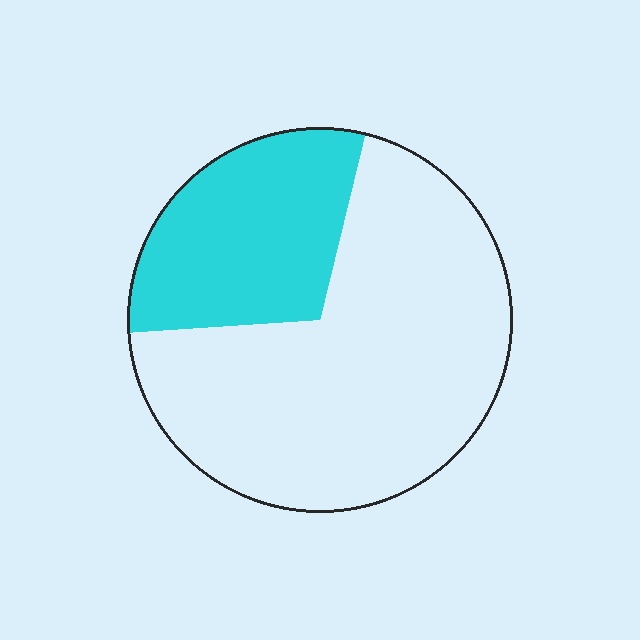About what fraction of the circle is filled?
About one third (1/3).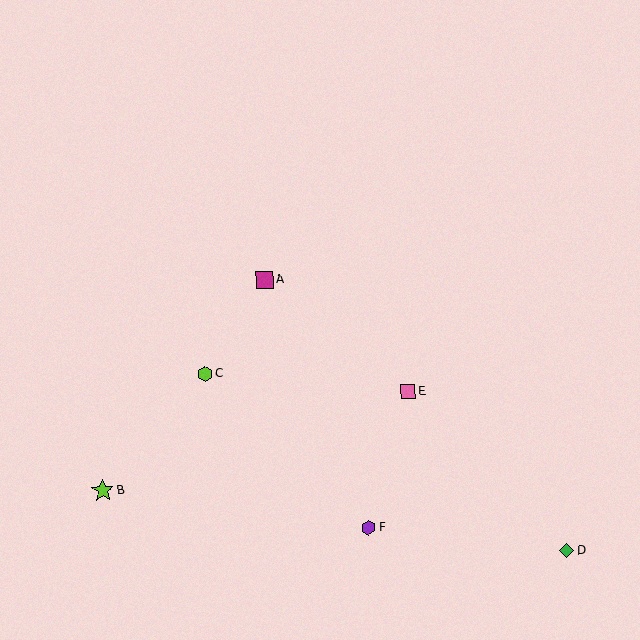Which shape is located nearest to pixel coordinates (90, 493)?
The lime star (labeled B) at (103, 491) is nearest to that location.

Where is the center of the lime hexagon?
The center of the lime hexagon is at (205, 374).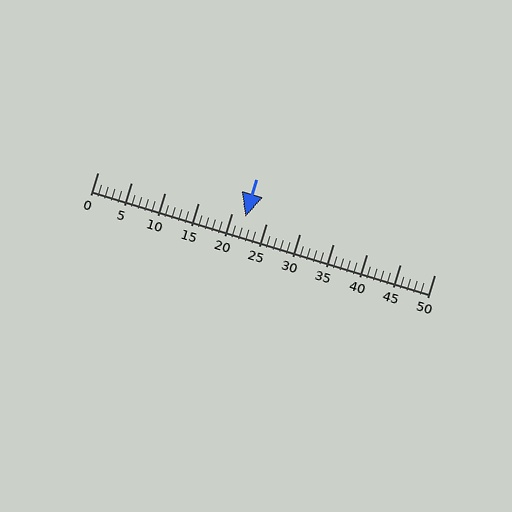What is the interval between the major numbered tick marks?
The major tick marks are spaced 5 units apart.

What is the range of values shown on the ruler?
The ruler shows values from 0 to 50.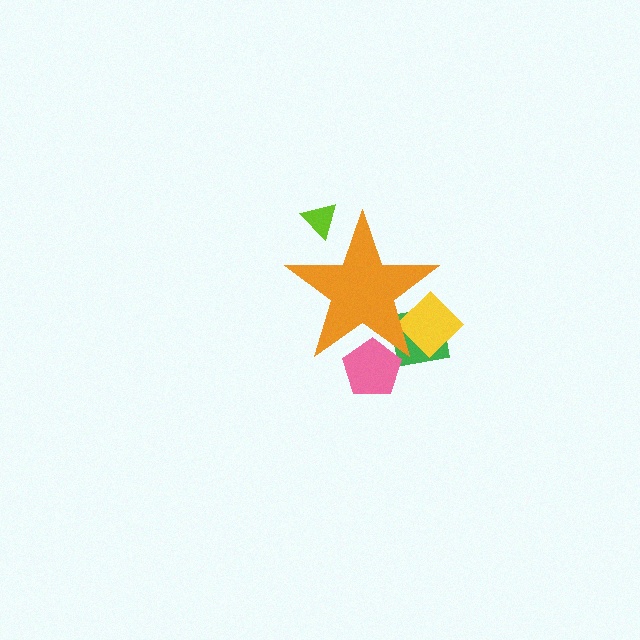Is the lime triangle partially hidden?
Yes, the lime triangle is partially hidden behind the orange star.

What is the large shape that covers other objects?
An orange star.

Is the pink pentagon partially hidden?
Yes, the pink pentagon is partially hidden behind the orange star.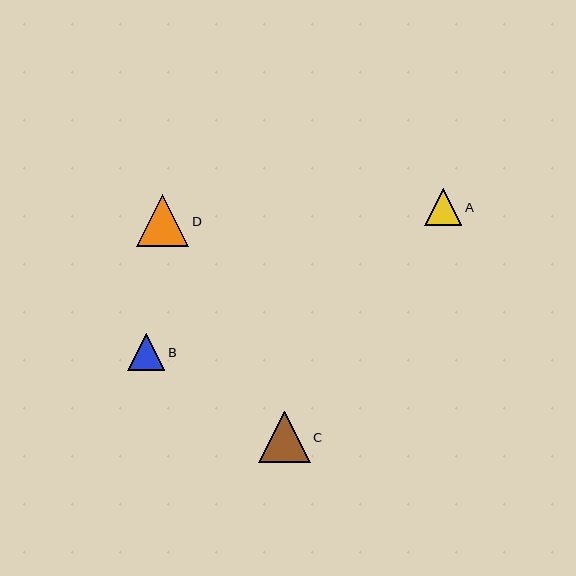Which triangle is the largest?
Triangle D is the largest with a size of approximately 53 pixels.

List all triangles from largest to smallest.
From largest to smallest: D, C, A, B.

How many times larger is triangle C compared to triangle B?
Triangle C is approximately 1.4 times the size of triangle B.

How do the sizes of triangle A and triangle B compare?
Triangle A and triangle B are approximately the same size.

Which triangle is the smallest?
Triangle B is the smallest with a size of approximately 37 pixels.